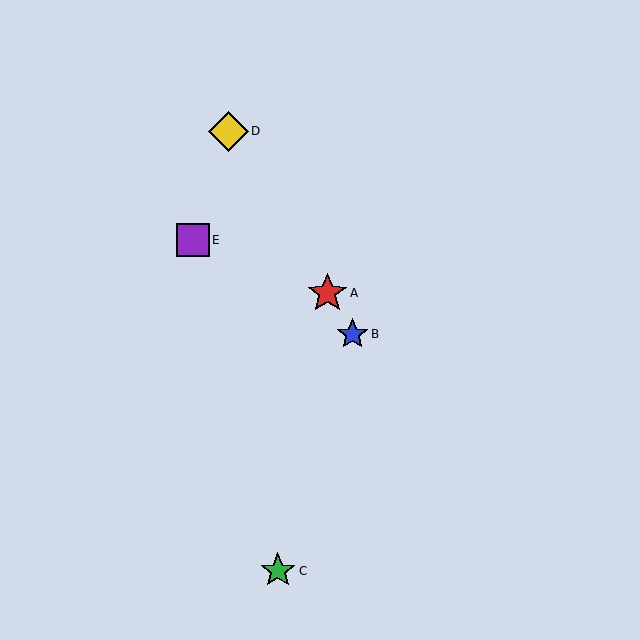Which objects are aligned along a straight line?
Objects A, B, D are aligned along a straight line.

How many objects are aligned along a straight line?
3 objects (A, B, D) are aligned along a straight line.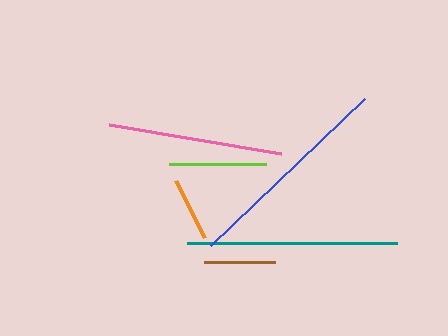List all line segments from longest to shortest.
From longest to shortest: blue, teal, pink, lime, brown, orange.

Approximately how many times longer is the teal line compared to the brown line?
The teal line is approximately 2.9 times the length of the brown line.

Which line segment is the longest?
The blue line is the longest at approximately 213 pixels.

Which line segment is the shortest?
The orange line is the shortest at approximately 64 pixels.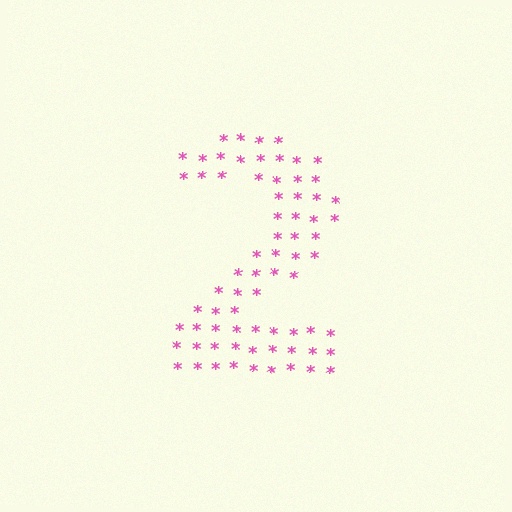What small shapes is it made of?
It is made of small asterisks.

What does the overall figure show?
The overall figure shows the digit 2.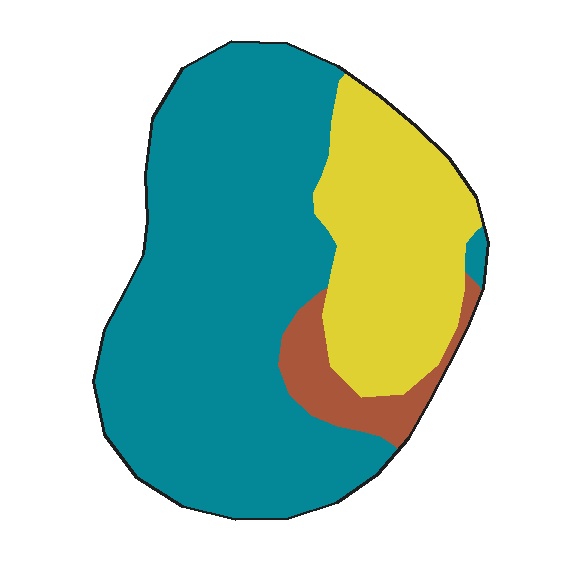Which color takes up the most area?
Teal, at roughly 65%.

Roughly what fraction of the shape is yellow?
Yellow covers about 25% of the shape.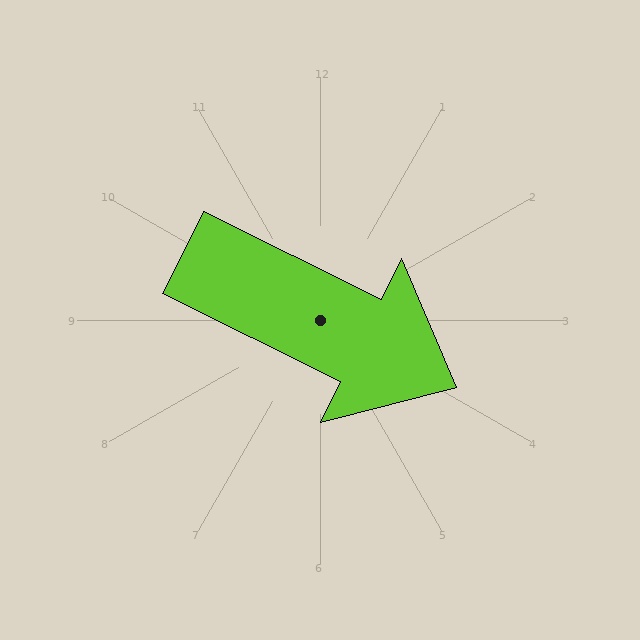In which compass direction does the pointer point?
Southeast.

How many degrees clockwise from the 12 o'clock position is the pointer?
Approximately 116 degrees.